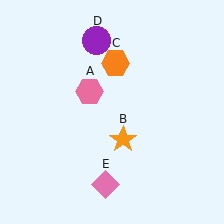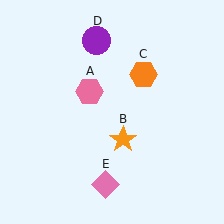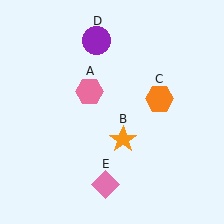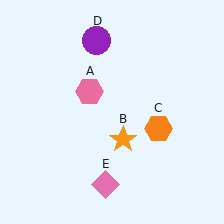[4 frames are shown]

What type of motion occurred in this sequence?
The orange hexagon (object C) rotated clockwise around the center of the scene.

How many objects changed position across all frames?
1 object changed position: orange hexagon (object C).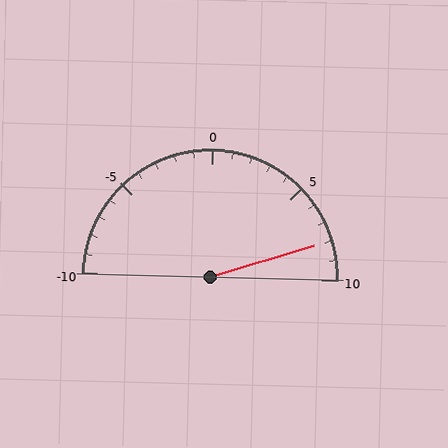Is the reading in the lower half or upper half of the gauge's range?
The reading is in the upper half of the range (-10 to 10).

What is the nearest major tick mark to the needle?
The nearest major tick mark is 10.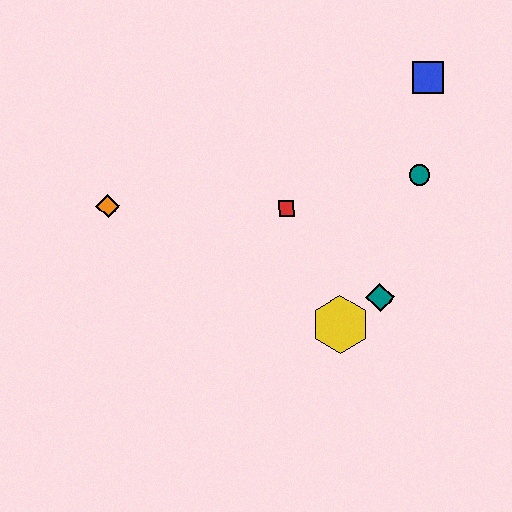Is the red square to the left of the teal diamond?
Yes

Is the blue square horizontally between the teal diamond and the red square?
No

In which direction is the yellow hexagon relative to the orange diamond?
The yellow hexagon is to the right of the orange diamond.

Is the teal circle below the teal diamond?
No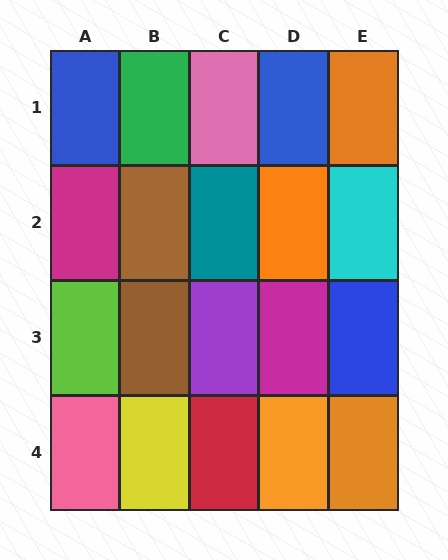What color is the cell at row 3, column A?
Lime.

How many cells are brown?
2 cells are brown.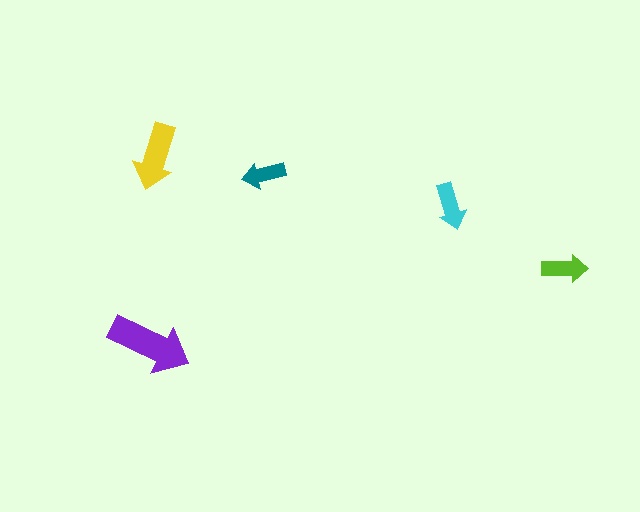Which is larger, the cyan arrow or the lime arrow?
The cyan one.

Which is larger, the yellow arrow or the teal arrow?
The yellow one.